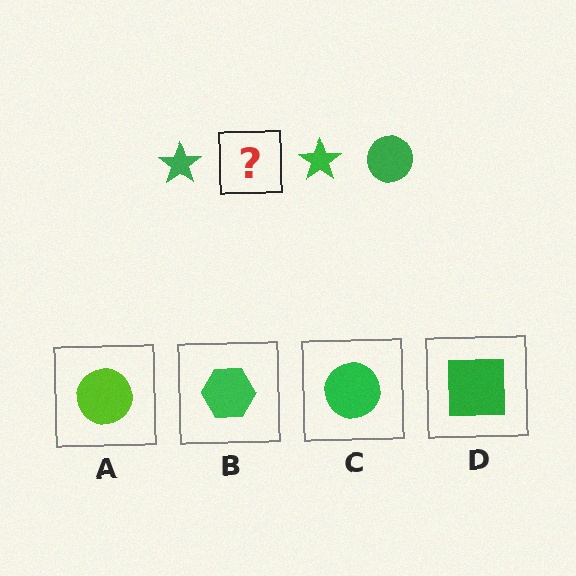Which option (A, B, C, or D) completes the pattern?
C.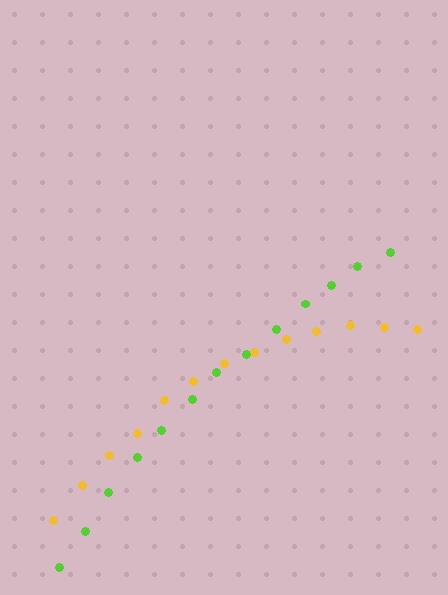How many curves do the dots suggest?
There are 2 distinct paths.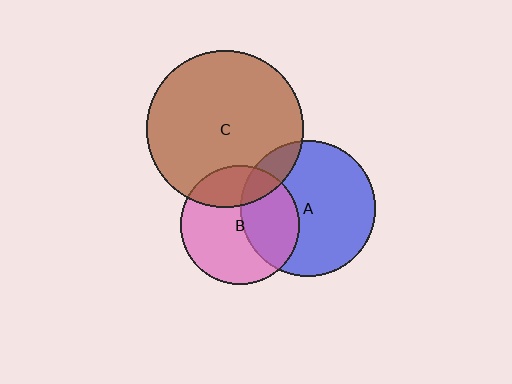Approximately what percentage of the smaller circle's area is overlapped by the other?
Approximately 40%.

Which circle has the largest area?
Circle C (brown).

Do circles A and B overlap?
Yes.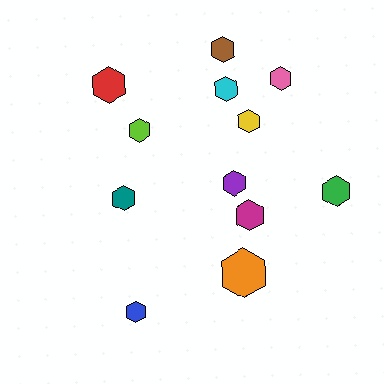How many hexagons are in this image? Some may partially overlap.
There are 12 hexagons.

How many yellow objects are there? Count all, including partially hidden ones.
There is 1 yellow object.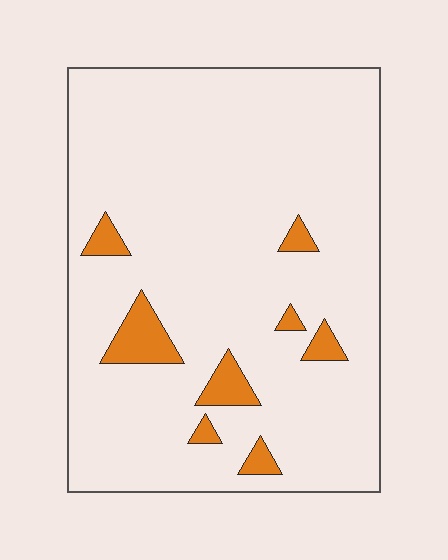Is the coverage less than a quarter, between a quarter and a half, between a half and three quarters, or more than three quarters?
Less than a quarter.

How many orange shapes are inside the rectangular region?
8.